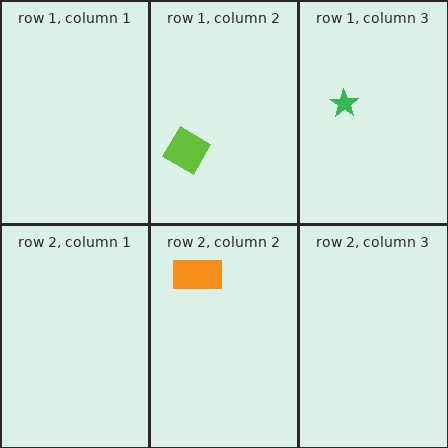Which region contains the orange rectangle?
The row 2, column 2 region.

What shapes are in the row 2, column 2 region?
The orange rectangle.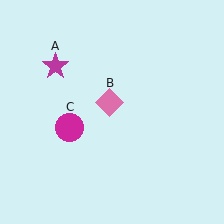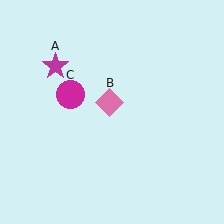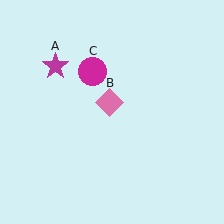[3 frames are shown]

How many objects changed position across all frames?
1 object changed position: magenta circle (object C).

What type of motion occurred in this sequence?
The magenta circle (object C) rotated clockwise around the center of the scene.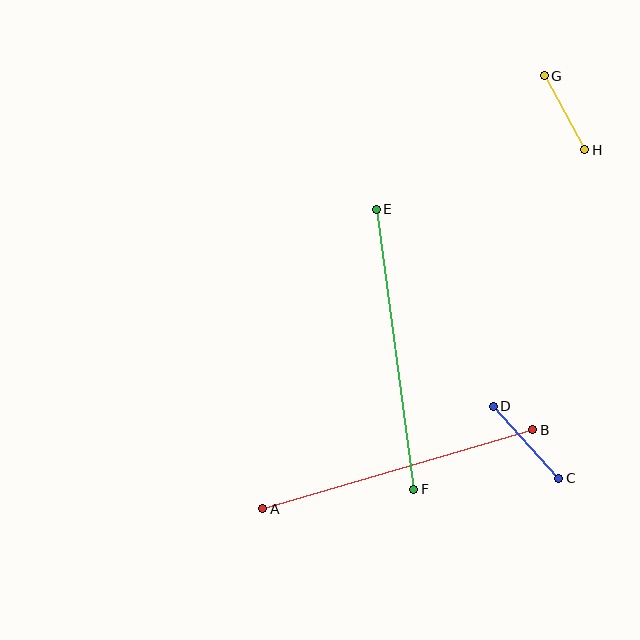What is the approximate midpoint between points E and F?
The midpoint is at approximately (395, 349) pixels.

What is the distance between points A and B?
The distance is approximately 281 pixels.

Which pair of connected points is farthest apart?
Points E and F are farthest apart.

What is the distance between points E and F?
The distance is approximately 283 pixels.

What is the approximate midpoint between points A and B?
The midpoint is at approximately (398, 469) pixels.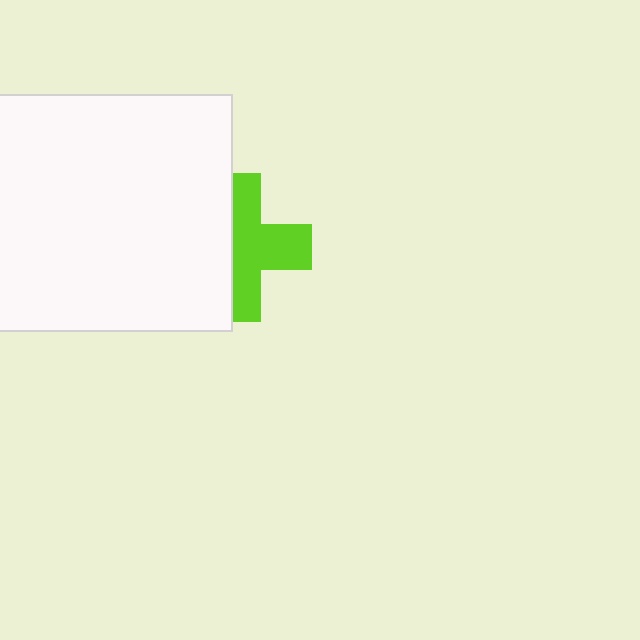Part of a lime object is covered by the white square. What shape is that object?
It is a cross.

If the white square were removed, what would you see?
You would see the complete lime cross.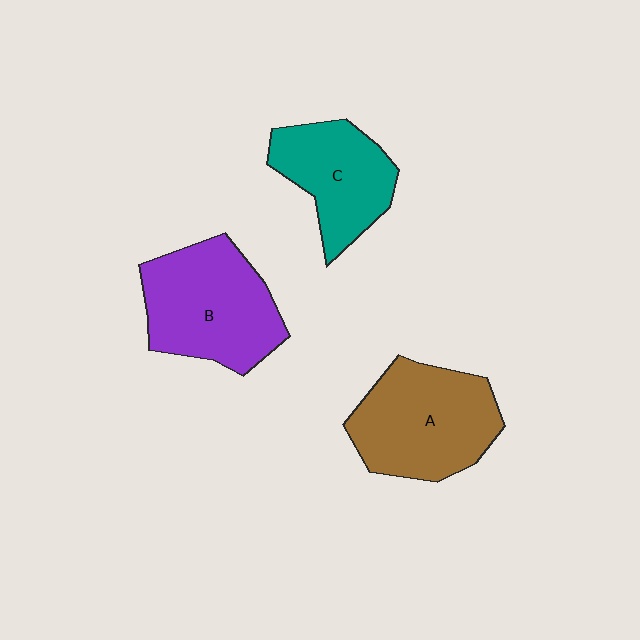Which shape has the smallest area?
Shape C (teal).